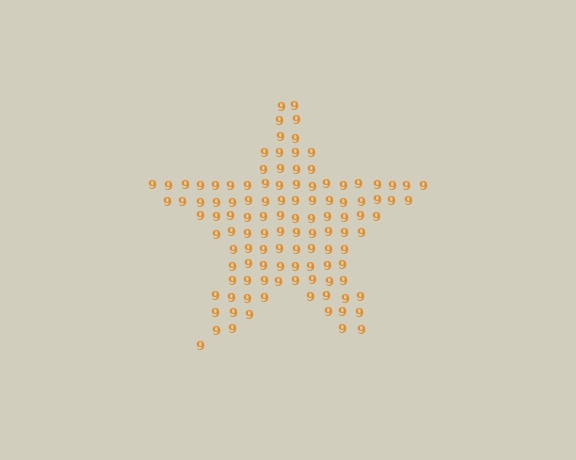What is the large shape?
The large shape is a star.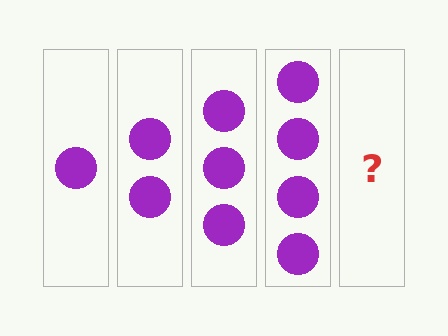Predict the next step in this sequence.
The next step is 5 circles.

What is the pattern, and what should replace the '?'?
The pattern is that each step adds one more circle. The '?' should be 5 circles.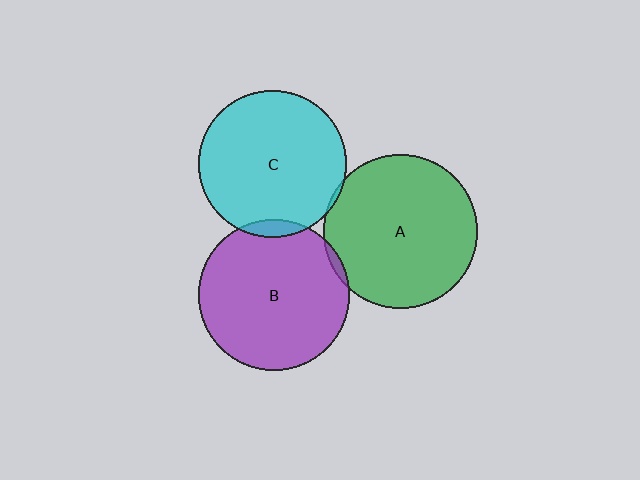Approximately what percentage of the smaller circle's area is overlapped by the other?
Approximately 5%.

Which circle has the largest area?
Circle A (green).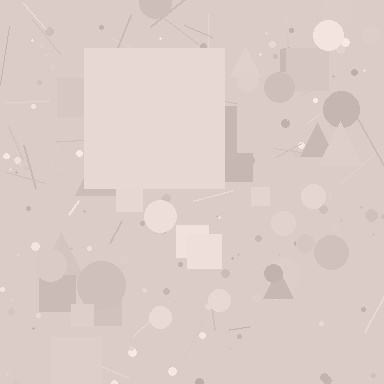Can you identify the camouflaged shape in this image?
The camouflaged shape is a square.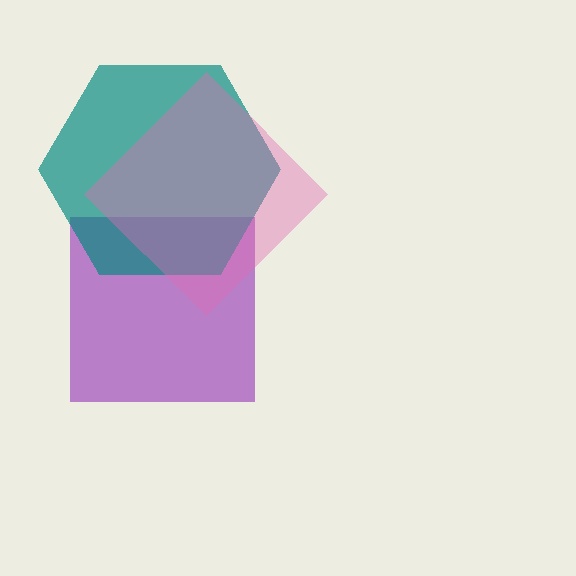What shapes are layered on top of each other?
The layered shapes are: a purple square, a teal hexagon, a pink diamond.